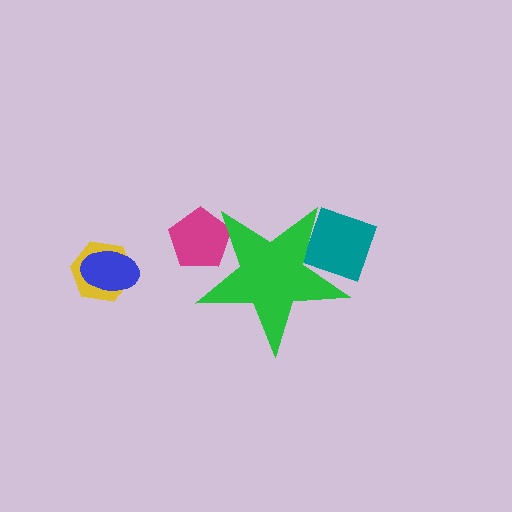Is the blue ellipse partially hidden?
No, the blue ellipse is fully visible.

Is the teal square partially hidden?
Yes, the teal square is partially hidden behind the green star.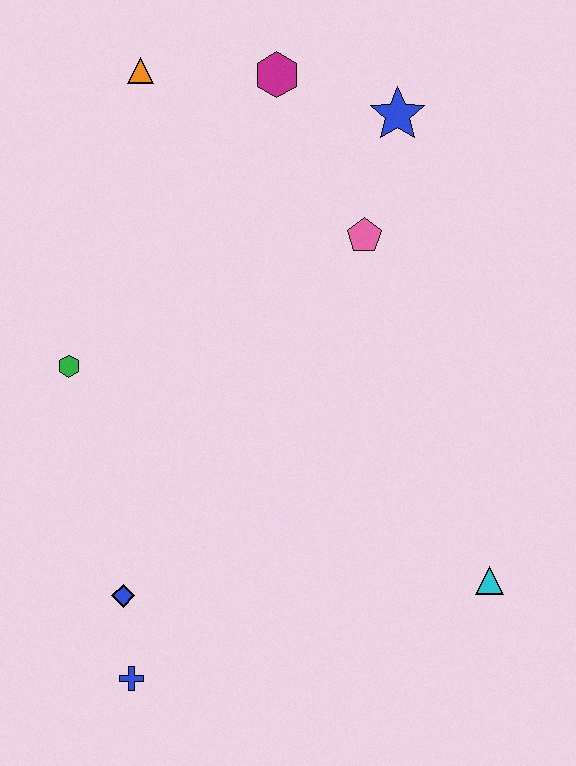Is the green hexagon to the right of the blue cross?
No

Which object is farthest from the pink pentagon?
The blue cross is farthest from the pink pentagon.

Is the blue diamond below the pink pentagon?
Yes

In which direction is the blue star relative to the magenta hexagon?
The blue star is to the right of the magenta hexagon.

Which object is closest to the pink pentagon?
The blue star is closest to the pink pentagon.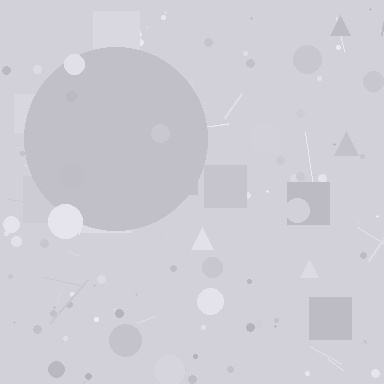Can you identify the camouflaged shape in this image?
The camouflaged shape is a circle.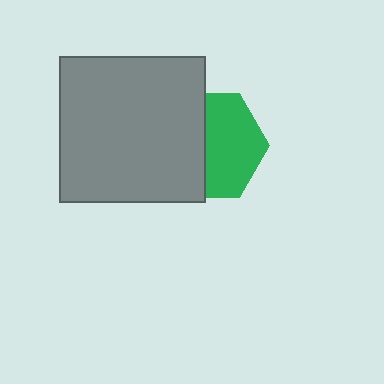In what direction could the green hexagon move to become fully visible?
The green hexagon could move right. That would shift it out from behind the gray square entirely.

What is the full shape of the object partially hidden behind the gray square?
The partially hidden object is a green hexagon.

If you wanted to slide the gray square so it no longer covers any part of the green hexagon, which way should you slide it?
Slide it left — that is the most direct way to separate the two shapes.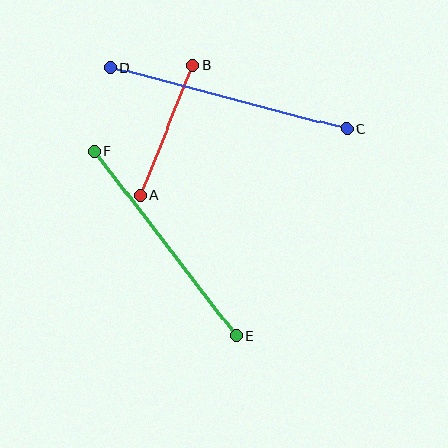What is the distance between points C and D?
The distance is approximately 244 pixels.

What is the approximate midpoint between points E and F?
The midpoint is at approximately (165, 243) pixels.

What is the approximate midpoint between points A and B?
The midpoint is at approximately (167, 131) pixels.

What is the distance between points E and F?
The distance is approximately 233 pixels.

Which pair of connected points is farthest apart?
Points C and D are farthest apart.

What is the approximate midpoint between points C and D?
The midpoint is at approximately (229, 98) pixels.